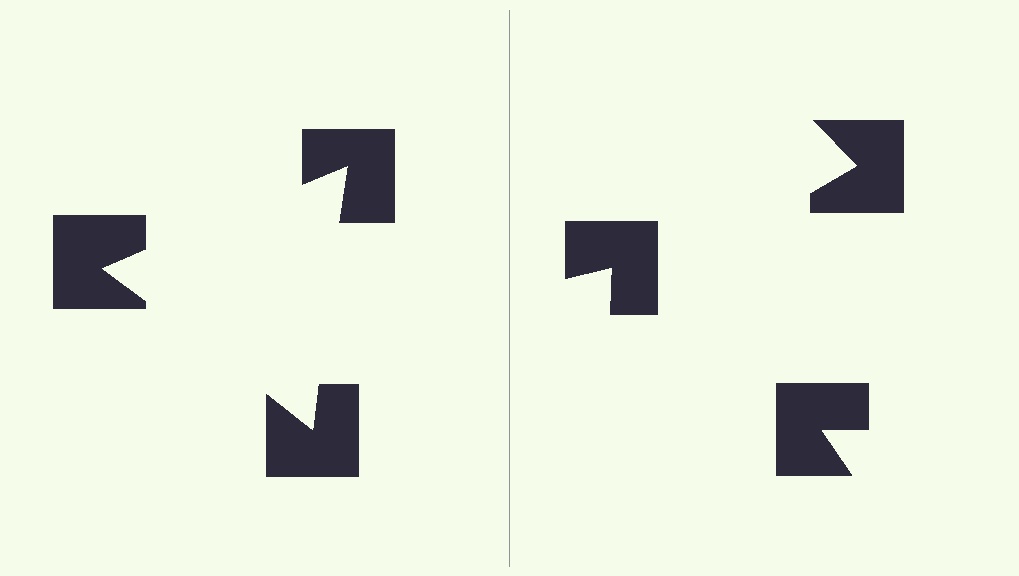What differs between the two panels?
The notched squares are positioned identically on both sides; only the wedge orientations differ. On the left they align to a triangle; on the right they are misaligned.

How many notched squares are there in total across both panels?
6 — 3 on each side.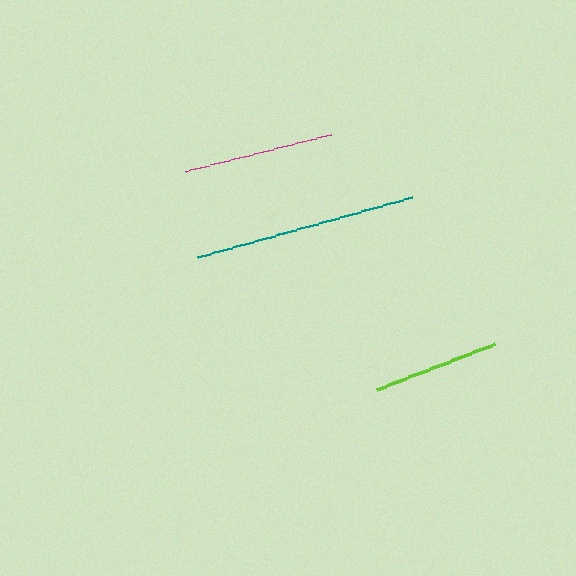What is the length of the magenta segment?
The magenta segment is approximately 150 pixels long.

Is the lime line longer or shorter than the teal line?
The teal line is longer than the lime line.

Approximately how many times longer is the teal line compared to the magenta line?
The teal line is approximately 1.5 times the length of the magenta line.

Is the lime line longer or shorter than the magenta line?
The magenta line is longer than the lime line.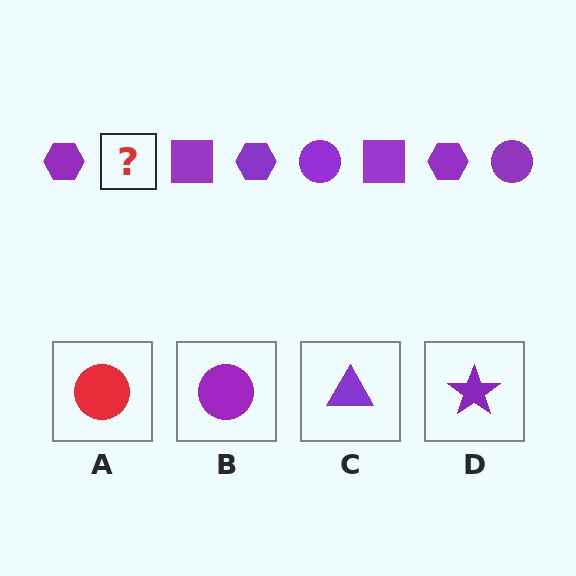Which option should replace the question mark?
Option B.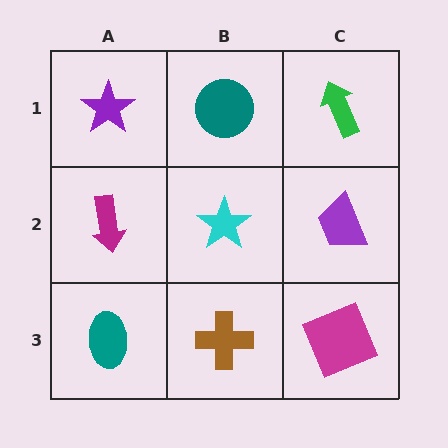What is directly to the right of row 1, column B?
A green arrow.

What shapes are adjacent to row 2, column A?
A purple star (row 1, column A), a teal ellipse (row 3, column A), a cyan star (row 2, column B).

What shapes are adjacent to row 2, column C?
A green arrow (row 1, column C), a magenta square (row 3, column C), a cyan star (row 2, column B).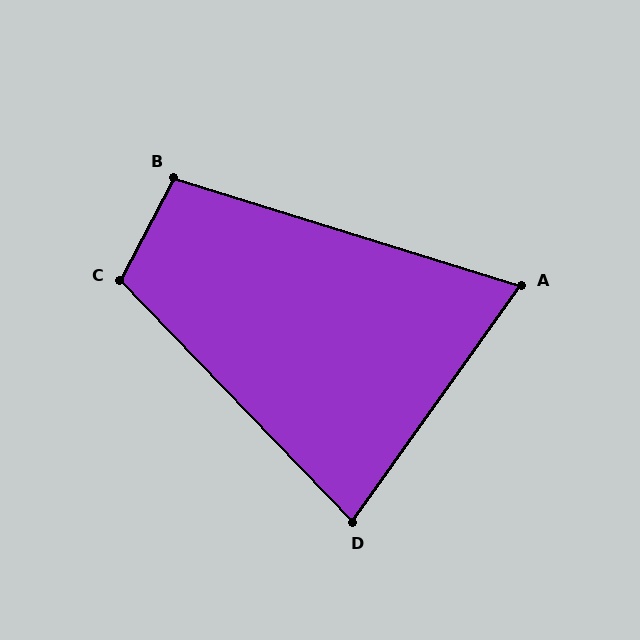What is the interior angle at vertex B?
Approximately 101 degrees (obtuse).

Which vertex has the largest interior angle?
C, at approximately 108 degrees.